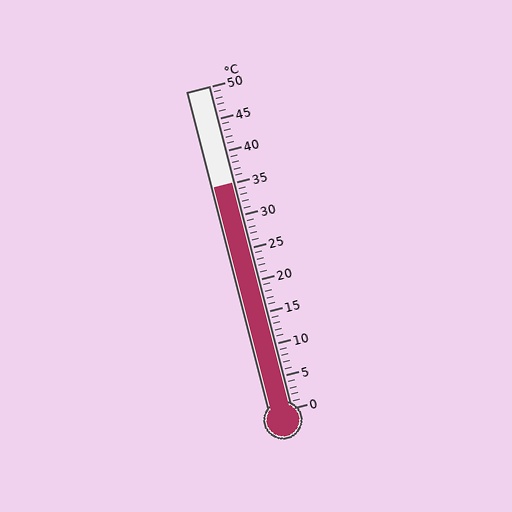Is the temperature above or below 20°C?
The temperature is above 20°C.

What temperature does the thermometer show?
The thermometer shows approximately 35°C.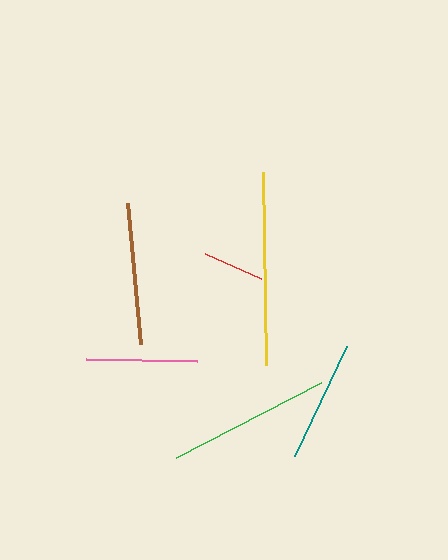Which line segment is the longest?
The yellow line is the longest at approximately 193 pixels.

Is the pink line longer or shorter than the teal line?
The teal line is longer than the pink line.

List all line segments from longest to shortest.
From longest to shortest: yellow, green, brown, teal, pink, red.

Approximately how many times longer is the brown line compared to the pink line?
The brown line is approximately 1.3 times the length of the pink line.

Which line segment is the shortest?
The red line is the shortest at approximately 61 pixels.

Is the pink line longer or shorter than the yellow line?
The yellow line is longer than the pink line.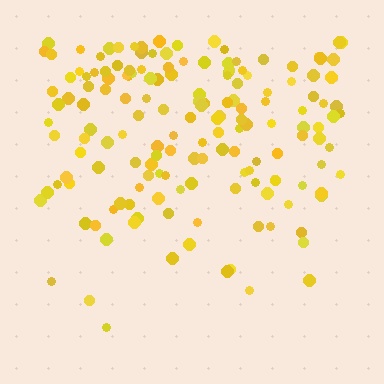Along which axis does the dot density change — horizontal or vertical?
Vertical.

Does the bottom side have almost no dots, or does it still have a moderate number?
Still a moderate number, just noticeably fewer than the top.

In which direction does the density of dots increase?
From bottom to top, with the top side densest.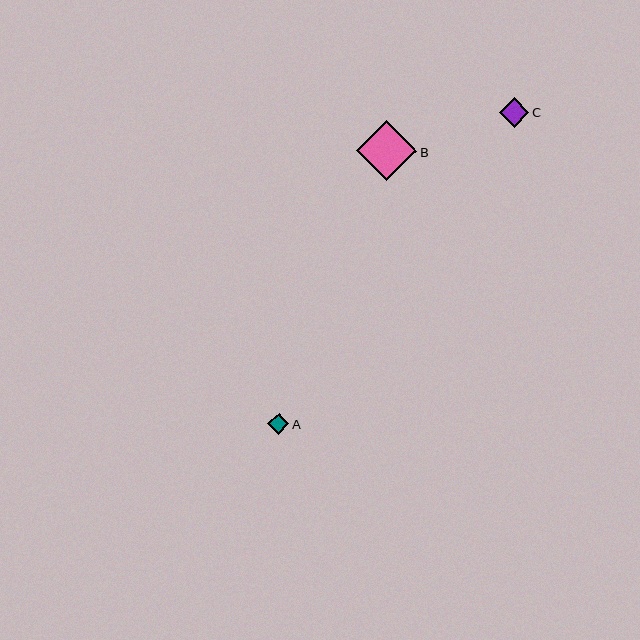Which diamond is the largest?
Diamond B is the largest with a size of approximately 60 pixels.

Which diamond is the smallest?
Diamond A is the smallest with a size of approximately 22 pixels.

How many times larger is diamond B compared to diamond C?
Diamond B is approximately 2.0 times the size of diamond C.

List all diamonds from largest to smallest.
From largest to smallest: B, C, A.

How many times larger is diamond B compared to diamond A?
Diamond B is approximately 2.8 times the size of diamond A.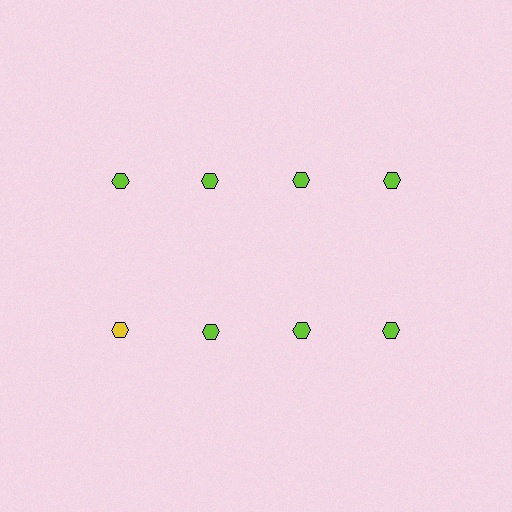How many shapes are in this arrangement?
There are 8 shapes arranged in a grid pattern.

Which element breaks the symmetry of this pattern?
The yellow hexagon in the second row, leftmost column breaks the symmetry. All other shapes are lime hexagons.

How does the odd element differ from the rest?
It has a different color: yellow instead of lime.